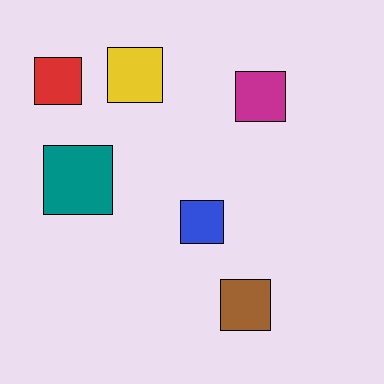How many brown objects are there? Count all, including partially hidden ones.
There is 1 brown object.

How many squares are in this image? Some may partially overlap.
There are 6 squares.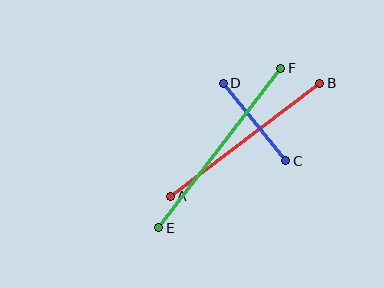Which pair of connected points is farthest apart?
Points E and F are farthest apart.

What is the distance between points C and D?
The distance is approximately 100 pixels.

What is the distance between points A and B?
The distance is approximately 188 pixels.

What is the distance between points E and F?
The distance is approximately 201 pixels.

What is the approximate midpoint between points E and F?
The midpoint is at approximately (220, 148) pixels.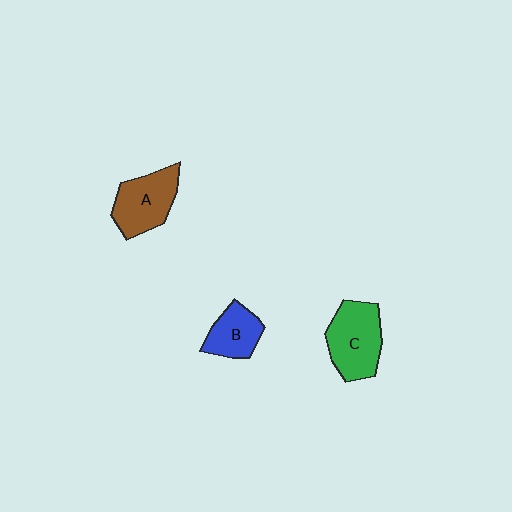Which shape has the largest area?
Shape C (green).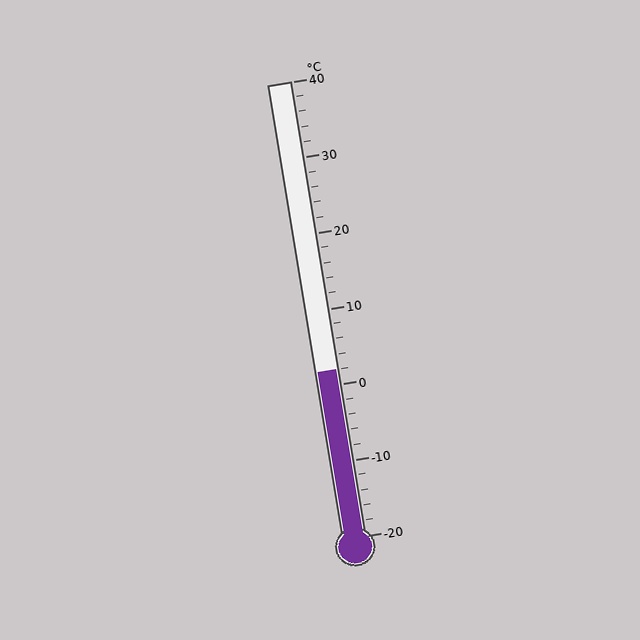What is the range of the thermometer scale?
The thermometer scale ranges from -20°C to 40°C.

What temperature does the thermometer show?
The thermometer shows approximately 2°C.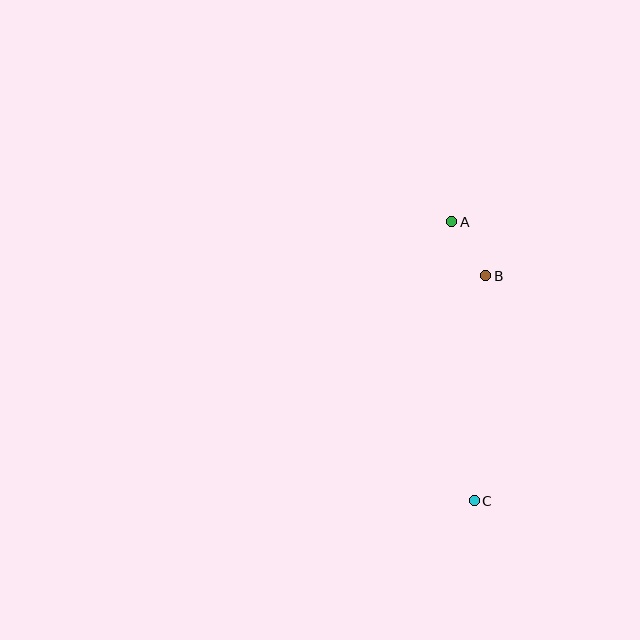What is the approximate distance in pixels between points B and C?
The distance between B and C is approximately 225 pixels.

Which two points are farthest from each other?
Points A and C are farthest from each other.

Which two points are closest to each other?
Points A and B are closest to each other.